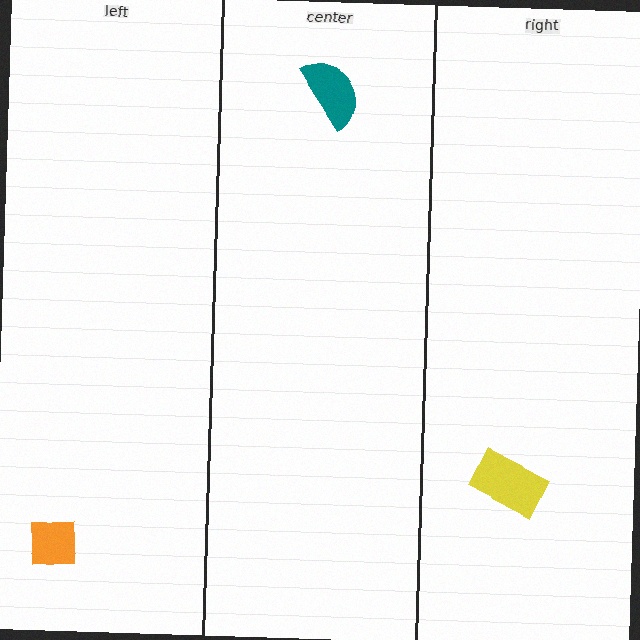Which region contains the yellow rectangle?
The right region.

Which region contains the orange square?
The left region.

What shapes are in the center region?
The teal semicircle.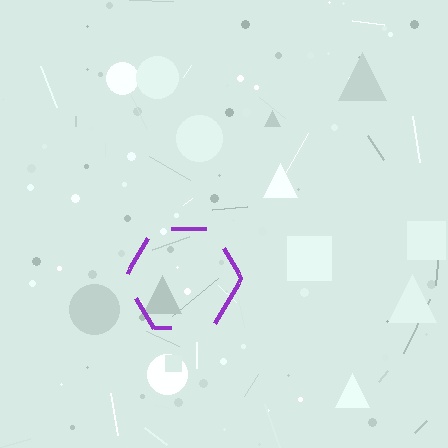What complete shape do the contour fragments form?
The contour fragments form a hexagon.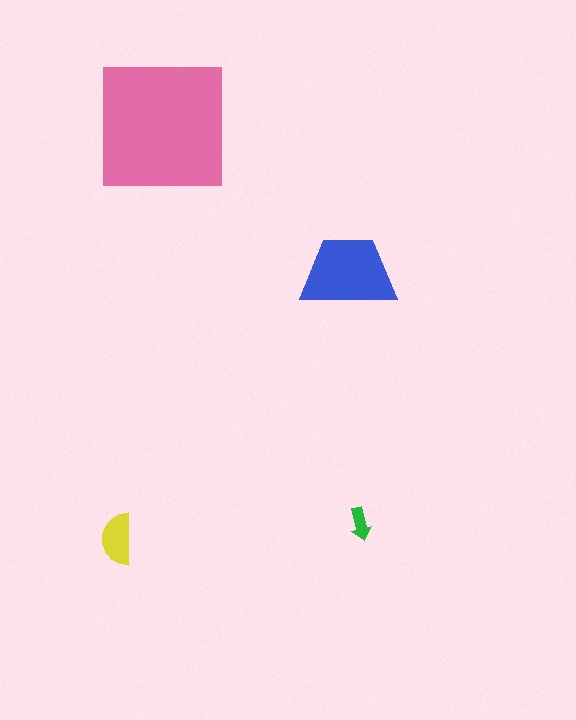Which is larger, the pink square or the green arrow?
The pink square.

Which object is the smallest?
The green arrow.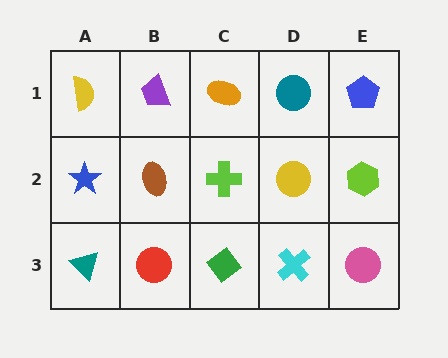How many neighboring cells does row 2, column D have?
4.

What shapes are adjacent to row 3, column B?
A brown ellipse (row 2, column B), a teal triangle (row 3, column A), a green diamond (row 3, column C).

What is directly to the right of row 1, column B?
An orange ellipse.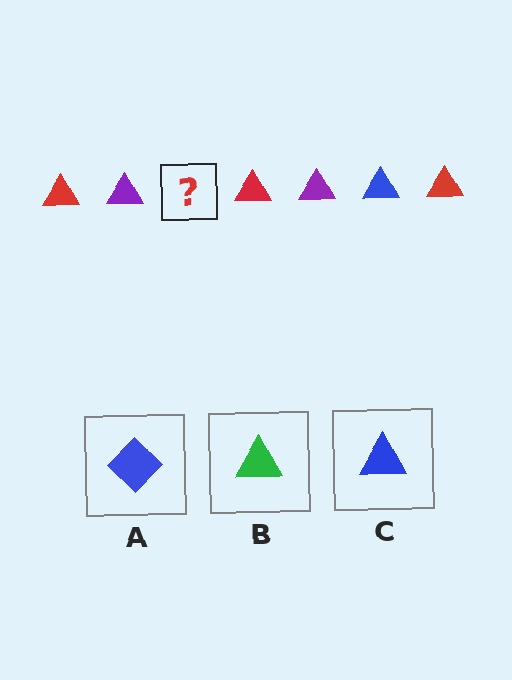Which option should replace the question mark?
Option C.